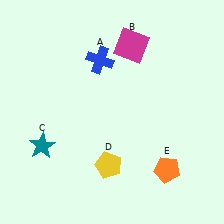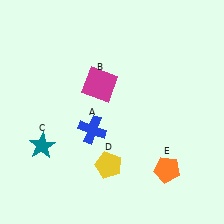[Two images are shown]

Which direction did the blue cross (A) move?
The blue cross (A) moved down.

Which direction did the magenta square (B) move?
The magenta square (B) moved down.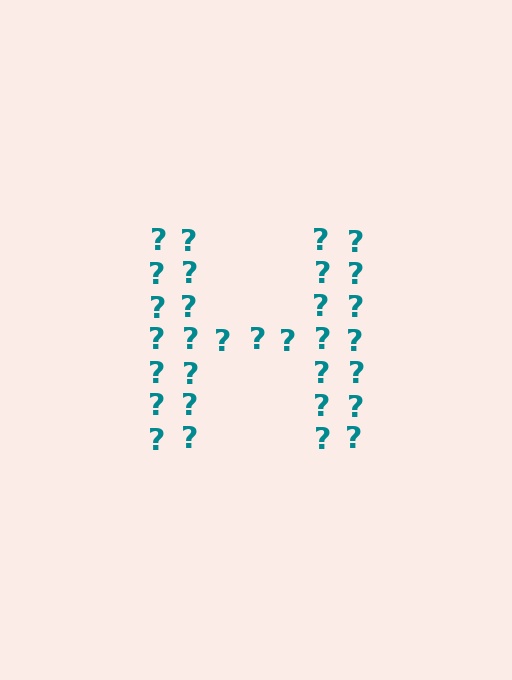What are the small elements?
The small elements are question marks.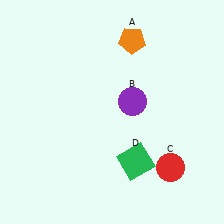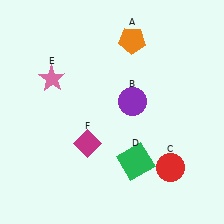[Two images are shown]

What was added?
A pink star (E), a magenta diamond (F) were added in Image 2.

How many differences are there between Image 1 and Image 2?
There are 2 differences between the two images.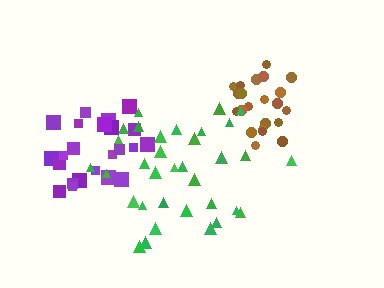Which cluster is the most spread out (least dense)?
Green.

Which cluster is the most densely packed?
Brown.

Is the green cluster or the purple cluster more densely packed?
Purple.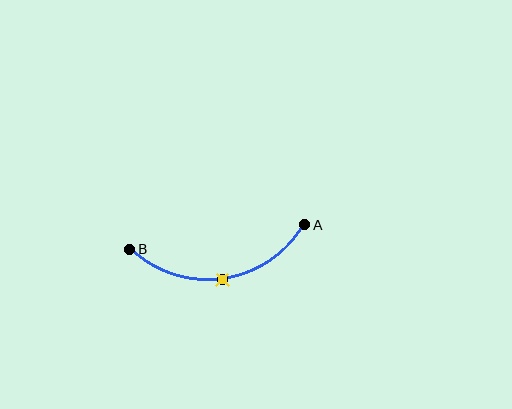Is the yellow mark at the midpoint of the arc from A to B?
Yes. The yellow mark lies on the arc at equal arc-length from both A and B — it is the arc midpoint.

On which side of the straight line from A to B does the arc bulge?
The arc bulges below the straight line connecting A and B.